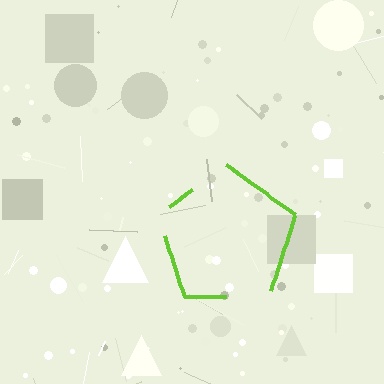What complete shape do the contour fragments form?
The contour fragments form a pentagon.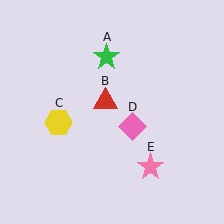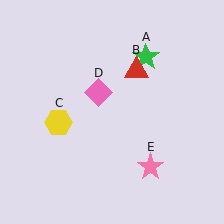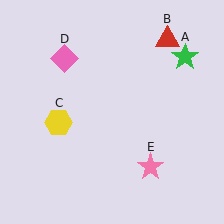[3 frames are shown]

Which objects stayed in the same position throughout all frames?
Yellow hexagon (object C) and pink star (object E) remained stationary.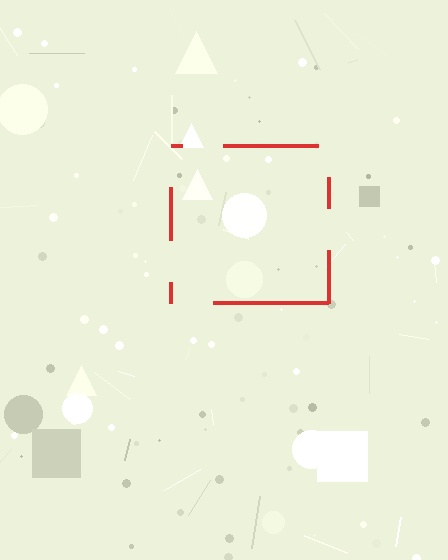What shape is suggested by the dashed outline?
The dashed outline suggests a square.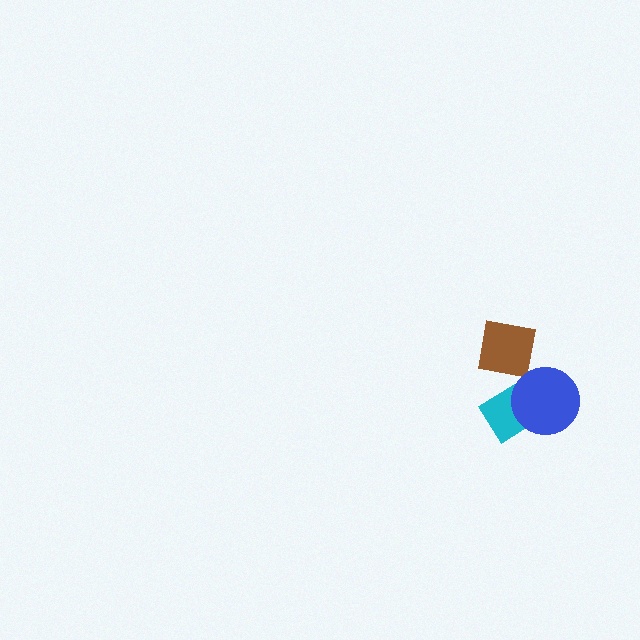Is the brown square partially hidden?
No, no other shape covers it.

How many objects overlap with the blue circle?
1 object overlaps with the blue circle.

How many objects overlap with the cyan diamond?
1 object overlaps with the cyan diamond.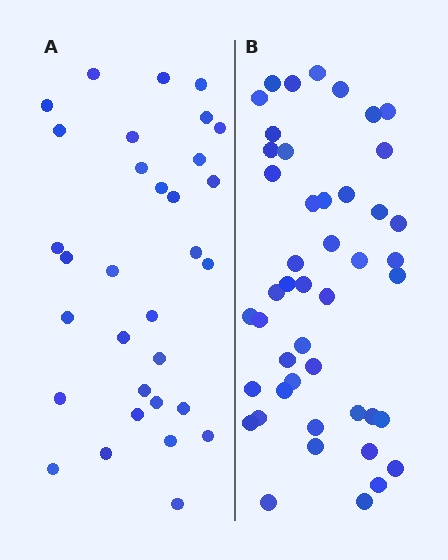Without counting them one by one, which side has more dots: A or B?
Region B (the right region) has more dots.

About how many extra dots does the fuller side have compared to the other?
Region B has approximately 15 more dots than region A.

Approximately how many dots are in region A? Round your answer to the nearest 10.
About 30 dots. (The exact count is 32, which rounds to 30.)